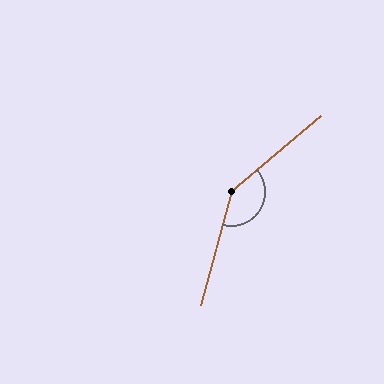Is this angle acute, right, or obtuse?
It is obtuse.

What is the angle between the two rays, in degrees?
Approximately 145 degrees.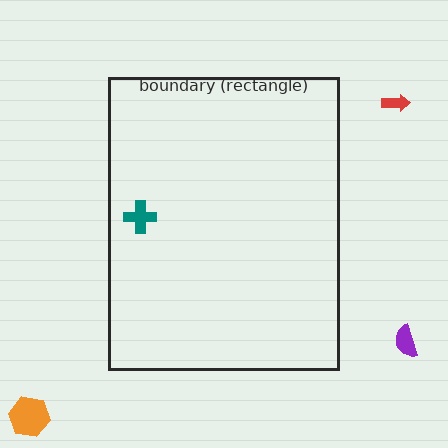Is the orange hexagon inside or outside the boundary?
Outside.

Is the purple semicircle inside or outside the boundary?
Outside.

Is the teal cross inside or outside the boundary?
Inside.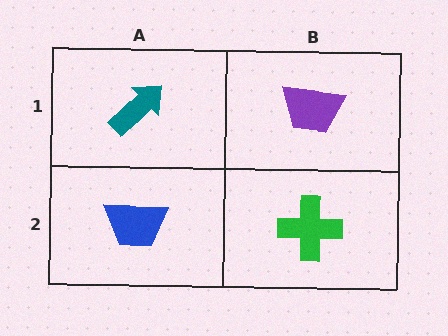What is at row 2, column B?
A green cross.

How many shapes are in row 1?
2 shapes.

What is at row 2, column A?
A blue trapezoid.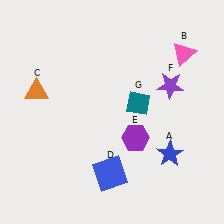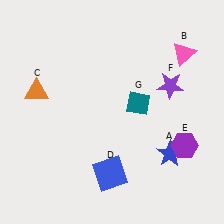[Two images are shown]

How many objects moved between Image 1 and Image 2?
1 object moved between the two images.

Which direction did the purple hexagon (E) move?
The purple hexagon (E) moved right.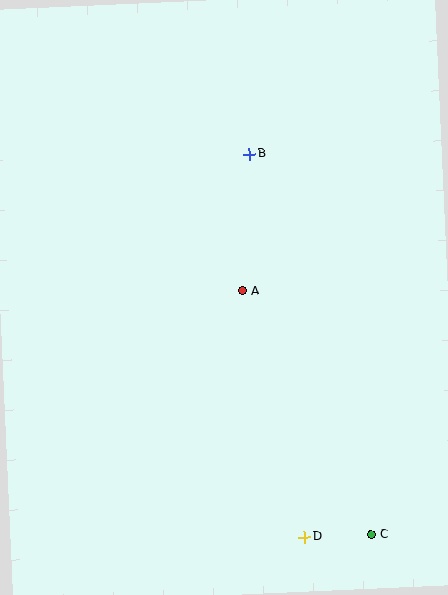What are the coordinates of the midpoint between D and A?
The midpoint between D and A is at (274, 414).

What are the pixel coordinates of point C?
Point C is at (371, 534).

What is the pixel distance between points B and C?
The distance between B and C is 399 pixels.